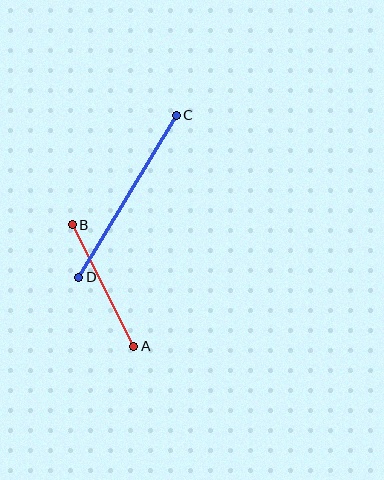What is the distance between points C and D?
The distance is approximately 189 pixels.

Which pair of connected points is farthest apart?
Points C and D are farthest apart.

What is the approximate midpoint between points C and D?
The midpoint is at approximately (127, 196) pixels.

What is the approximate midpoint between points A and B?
The midpoint is at approximately (103, 286) pixels.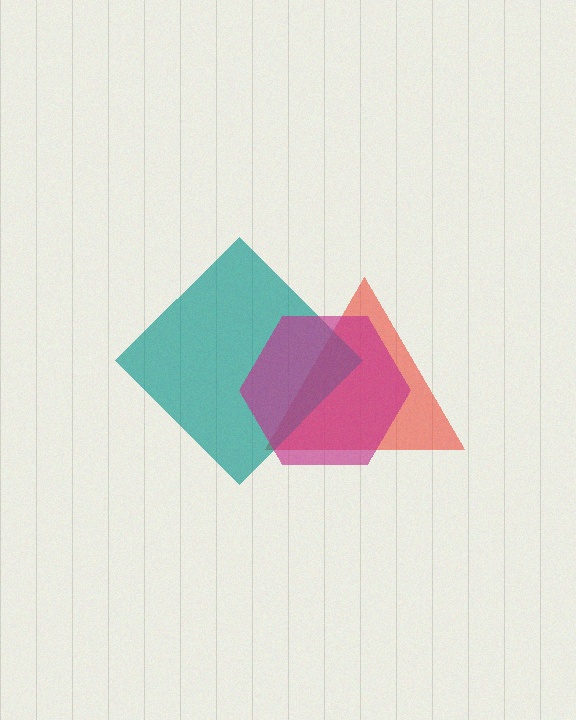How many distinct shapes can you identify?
There are 3 distinct shapes: a red triangle, a teal diamond, a magenta hexagon.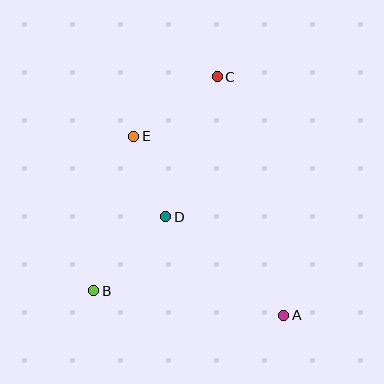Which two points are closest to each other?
Points D and E are closest to each other.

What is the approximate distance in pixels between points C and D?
The distance between C and D is approximately 149 pixels.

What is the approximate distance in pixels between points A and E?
The distance between A and E is approximately 234 pixels.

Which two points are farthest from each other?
Points A and C are farthest from each other.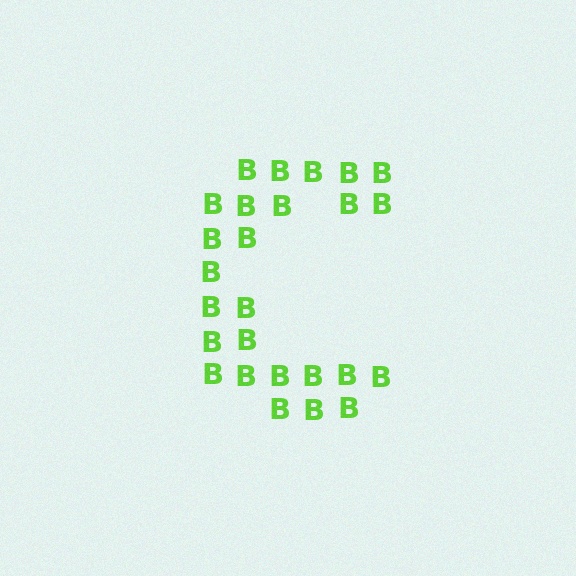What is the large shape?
The large shape is the letter C.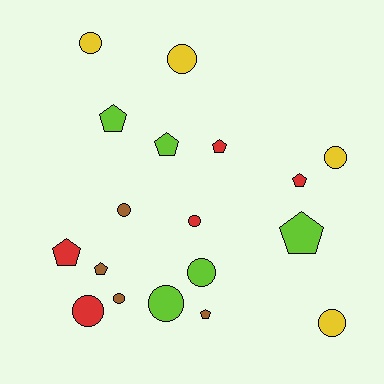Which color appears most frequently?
Red, with 5 objects.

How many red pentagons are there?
There are 3 red pentagons.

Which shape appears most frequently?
Circle, with 10 objects.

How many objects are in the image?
There are 18 objects.